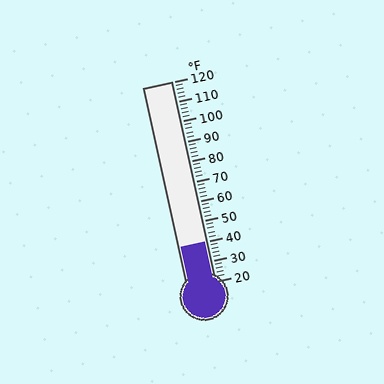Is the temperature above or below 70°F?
The temperature is below 70°F.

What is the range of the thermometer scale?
The thermometer scale ranges from 20°F to 120°F.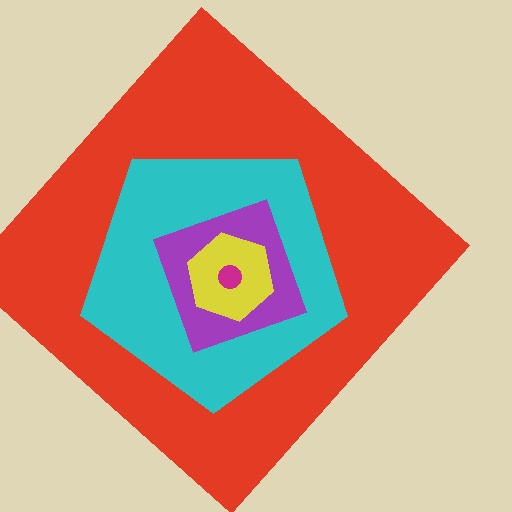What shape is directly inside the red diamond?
The cyan pentagon.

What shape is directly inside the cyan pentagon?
The purple diamond.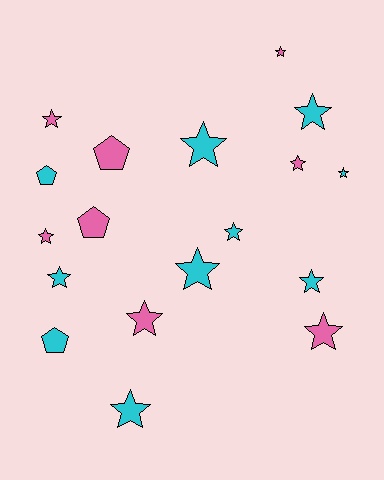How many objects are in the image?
There are 18 objects.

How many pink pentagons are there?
There are 2 pink pentagons.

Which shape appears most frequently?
Star, with 14 objects.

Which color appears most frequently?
Cyan, with 10 objects.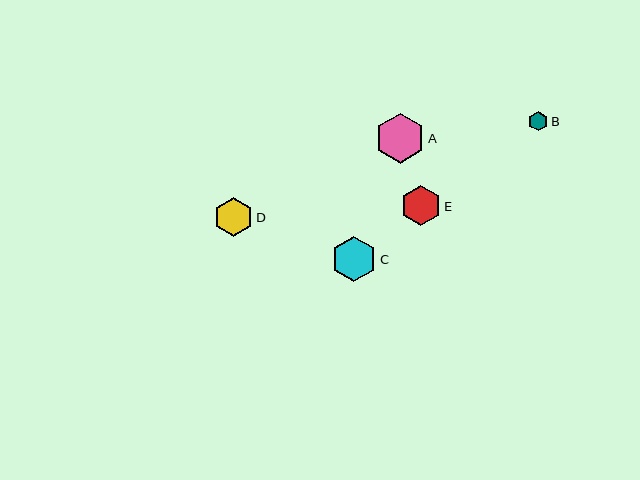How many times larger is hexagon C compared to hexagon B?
Hexagon C is approximately 2.3 times the size of hexagon B.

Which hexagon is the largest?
Hexagon A is the largest with a size of approximately 50 pixels.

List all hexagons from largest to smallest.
From largest to smallest: A, C, E, D, B.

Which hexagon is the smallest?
Hexagon B is the smallest with a size of approximately 19 pixels.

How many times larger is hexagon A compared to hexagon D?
Hexagon A is approximately 1.3 times the size of hexagon D.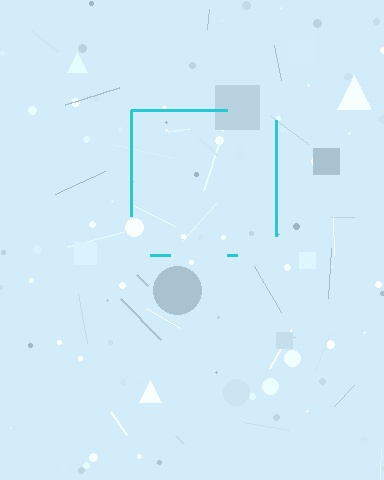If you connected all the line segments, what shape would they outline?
They would outline a square.